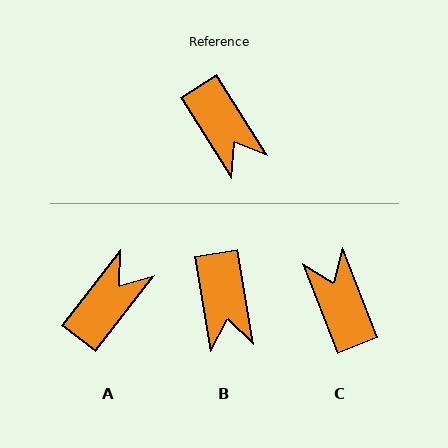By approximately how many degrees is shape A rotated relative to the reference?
Approximately 110 degrees counter-clockwise.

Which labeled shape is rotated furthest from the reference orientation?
C, about 169 degrees away.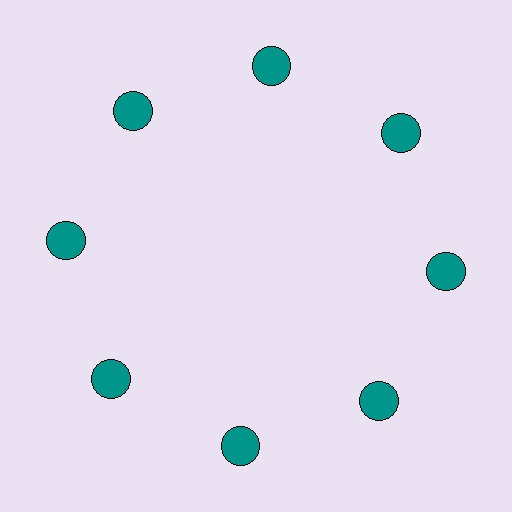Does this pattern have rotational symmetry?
Yes, this pattern has 8-fold rotational symmetry. It looks the same after rotating 45 degrees around the center.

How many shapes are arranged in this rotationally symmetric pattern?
There are 8 shapes, arranged in 8 groups of 1.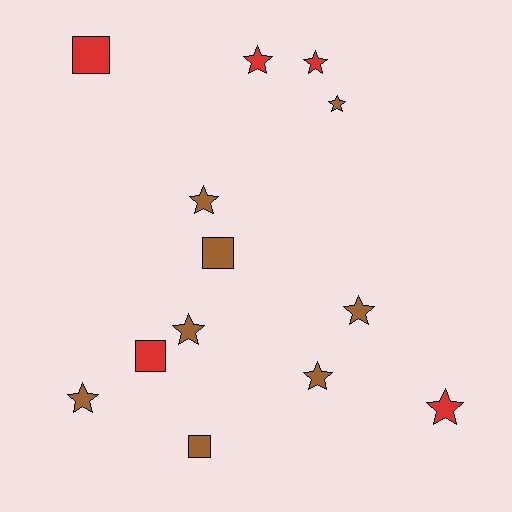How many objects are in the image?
There are 13 objects.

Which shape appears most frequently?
Star, with 9 objects.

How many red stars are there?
There are 3 red stars.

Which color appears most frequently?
Brown, with 8 objects.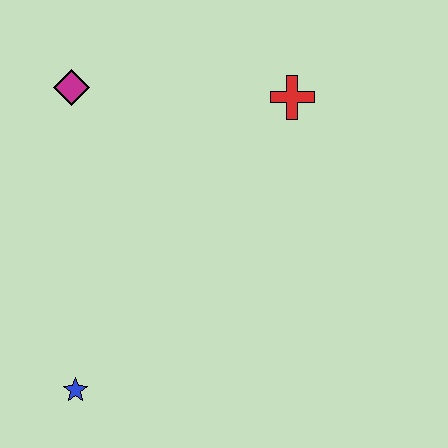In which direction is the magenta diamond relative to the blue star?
The magenta diamond is above the blue star.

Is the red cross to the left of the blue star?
No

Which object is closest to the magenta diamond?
The red cross is closest to the magenta diamond.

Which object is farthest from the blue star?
The red cross is farthest from the blue star.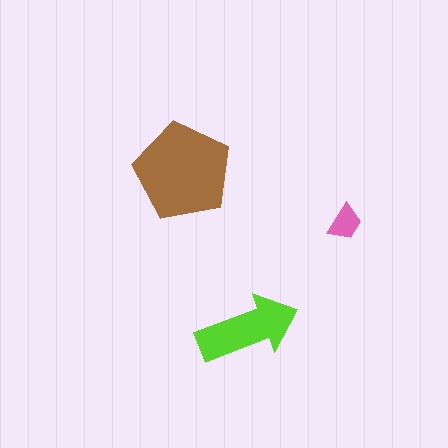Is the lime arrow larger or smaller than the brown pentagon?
Smaller.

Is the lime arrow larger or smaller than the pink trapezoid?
Larger.